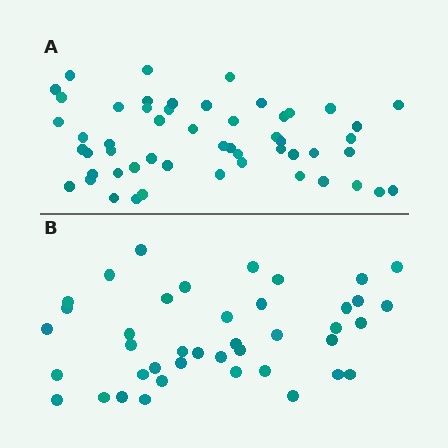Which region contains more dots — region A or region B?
Region A (the top region) has more dots.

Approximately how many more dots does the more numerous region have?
Region A has roughly 12 or so more dots than region B.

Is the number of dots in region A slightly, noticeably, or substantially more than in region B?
Region A has noticeably more, but not dramatically so. The ratio is roughly 1.3 to 1.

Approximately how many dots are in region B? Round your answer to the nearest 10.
About 40 dots. (The exact count is 41, which rounds to 40.)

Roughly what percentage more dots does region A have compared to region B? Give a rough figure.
About 30% more.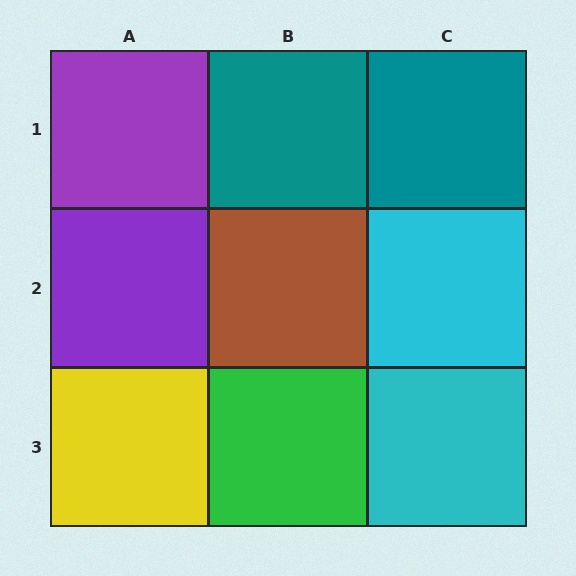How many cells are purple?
2 cells are purple.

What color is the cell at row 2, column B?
Brown.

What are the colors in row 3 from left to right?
Yellow, green, cyan.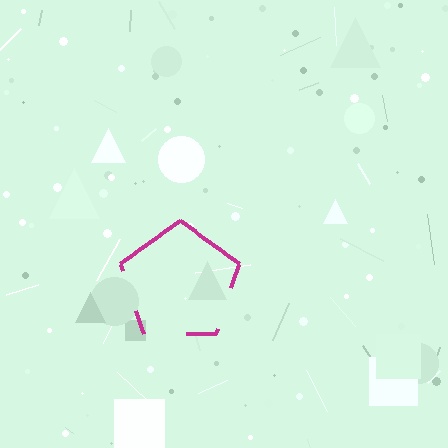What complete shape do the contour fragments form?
The contour fragments form a pentagon.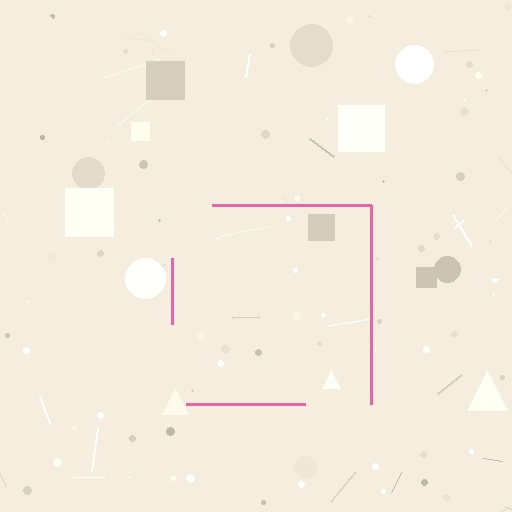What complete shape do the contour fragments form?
The contour fragments form a square.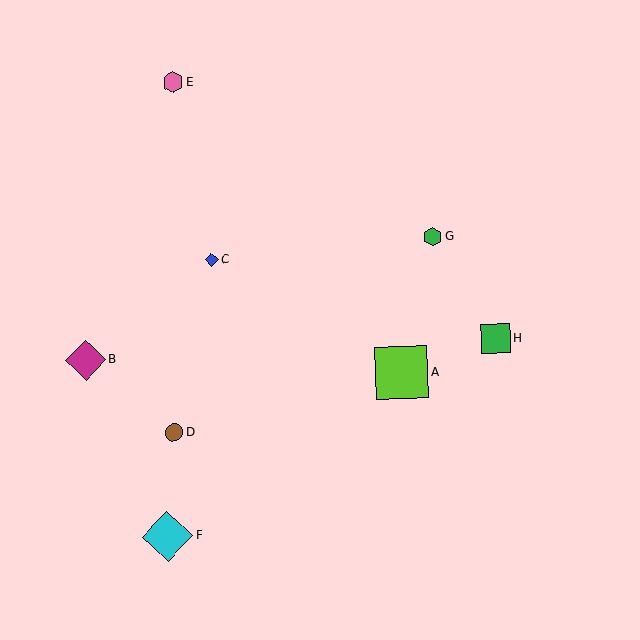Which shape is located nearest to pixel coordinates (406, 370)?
The lime square (labeled A) at (402, 373) is nearest to that location.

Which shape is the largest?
The lime square (labeled A) is the largest.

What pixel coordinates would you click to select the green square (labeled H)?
Click at (495, 338) to select the green square H.